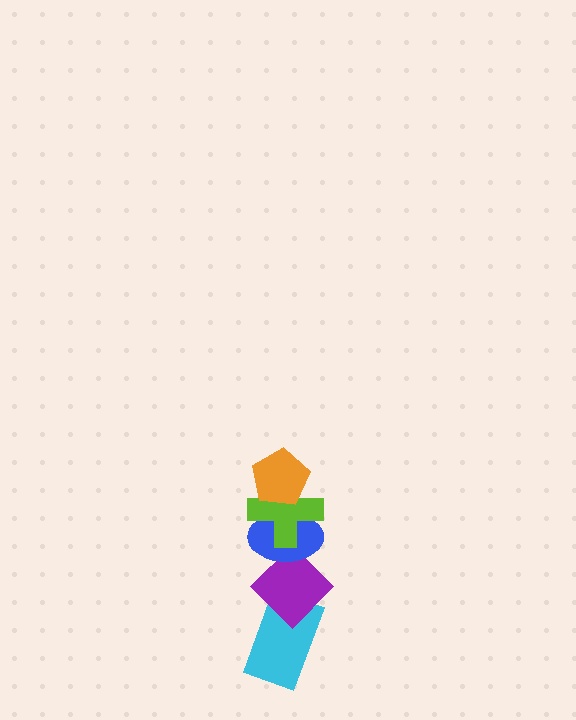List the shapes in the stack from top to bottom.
From top to bottom: the orange pentagon, the lime cross, the blue ellipse, the purple diamond, the cyan rectangle.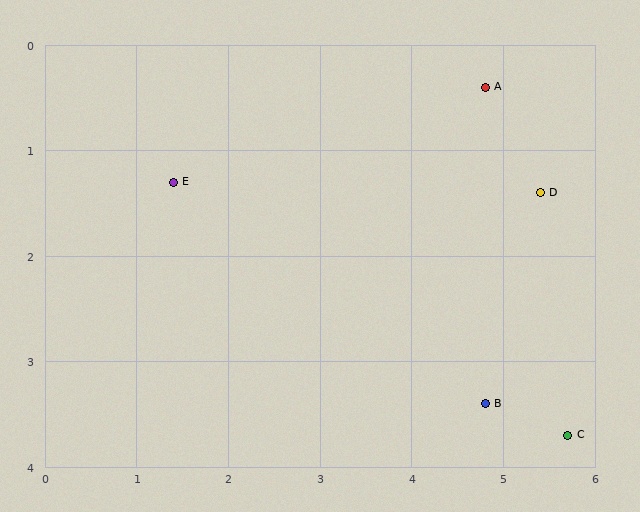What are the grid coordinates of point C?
Point C is at approximately (5.7, 3.7).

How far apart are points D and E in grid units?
Points D and E are about 4.0 grid units apart.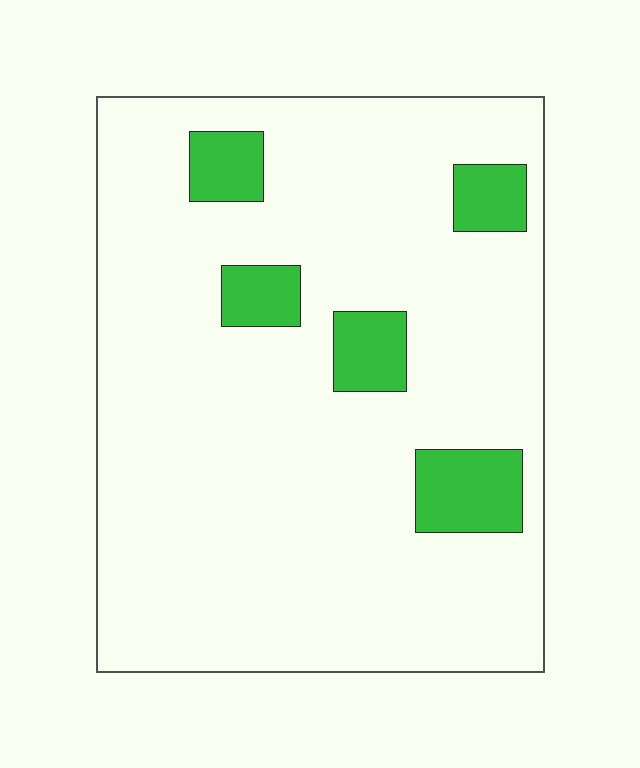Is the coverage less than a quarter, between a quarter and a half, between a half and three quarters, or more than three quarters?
Less than a quarter.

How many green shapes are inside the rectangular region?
5.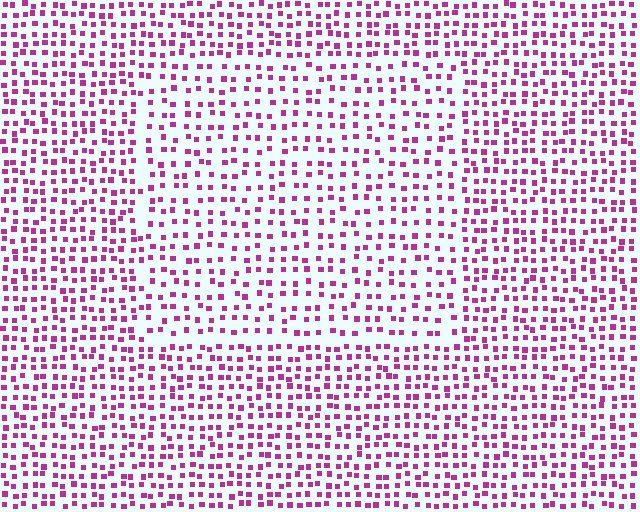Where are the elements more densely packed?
The elements are more densely packed outside the rectangle boundary.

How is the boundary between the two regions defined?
The boundary is defined by a change in element density (approximately 1.5x ratio). All elements are the same color, size, and shape.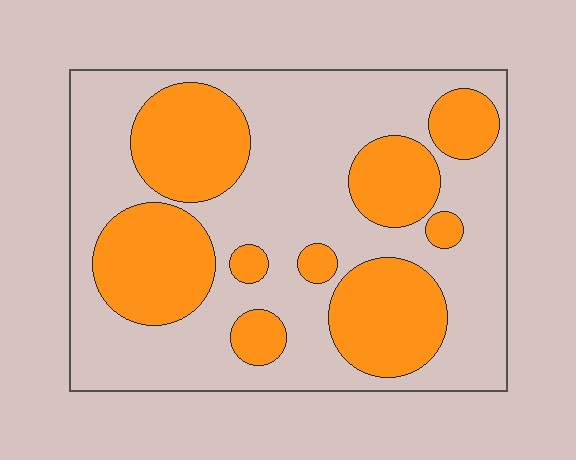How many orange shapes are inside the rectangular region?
9.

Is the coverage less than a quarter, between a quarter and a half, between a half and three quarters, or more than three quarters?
Between a quarter and a half.